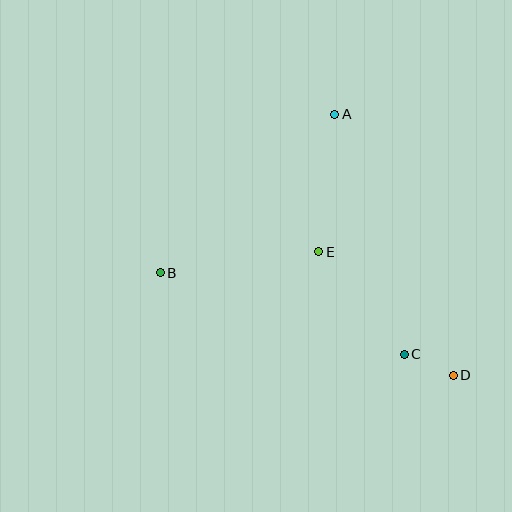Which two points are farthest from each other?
Points B and D are farthest from each other.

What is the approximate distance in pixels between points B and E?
The distance between B and E is approximately 160 pixels.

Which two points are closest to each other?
Points C and D are closest to each other.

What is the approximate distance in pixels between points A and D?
The distance between A and D is approximately 287 pixels.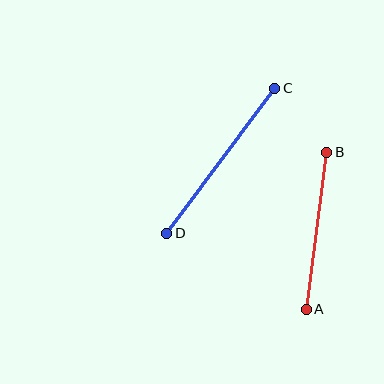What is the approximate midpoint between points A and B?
The midpoint is at approximately (317, 231) pixels.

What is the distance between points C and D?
The distance is approximately 181 pixels.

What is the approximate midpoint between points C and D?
The midpoint is at approximately (221, 161) pixels.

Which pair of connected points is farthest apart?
Points C and D are farthest apart.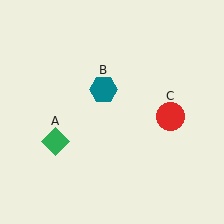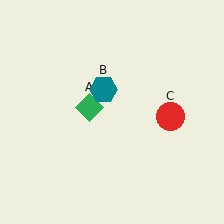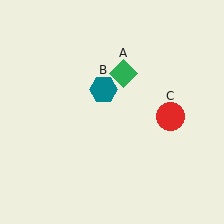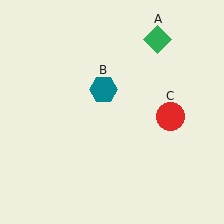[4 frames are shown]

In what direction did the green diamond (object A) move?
The green diamond (object A) moved up and to the right.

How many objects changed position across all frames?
1 object changed position: green diamond (object A).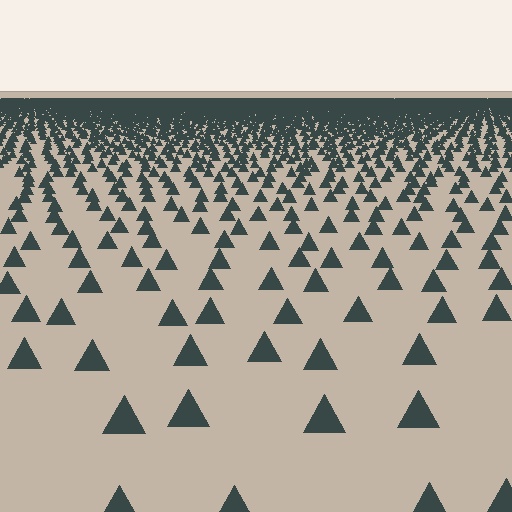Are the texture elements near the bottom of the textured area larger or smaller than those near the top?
Larger. Near the bottom, elements are closer to the viewer and appear at a bigger on-screen size.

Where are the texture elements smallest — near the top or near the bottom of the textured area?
Near the top.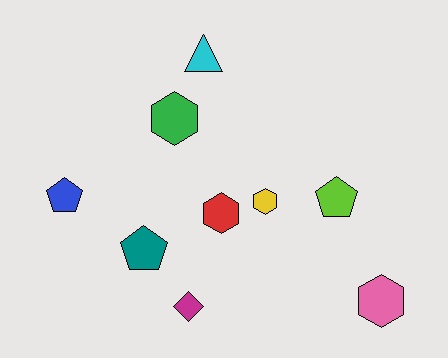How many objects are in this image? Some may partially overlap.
There are 9 objects.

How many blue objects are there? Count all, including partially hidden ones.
There is 1 blue object.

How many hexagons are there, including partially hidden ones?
There are 4 hexagons.